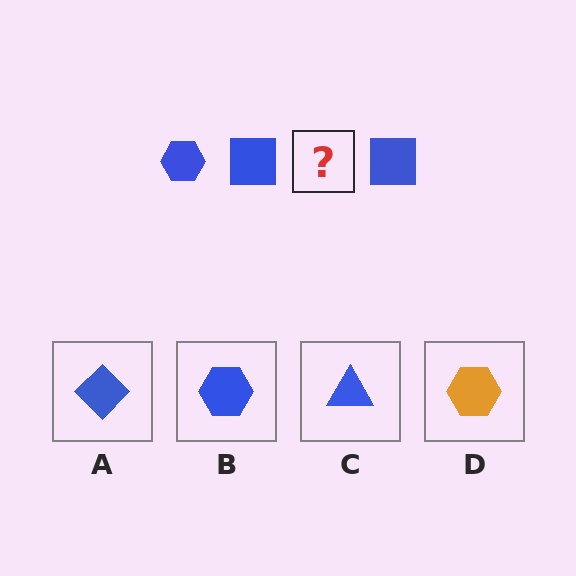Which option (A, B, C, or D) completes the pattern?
B.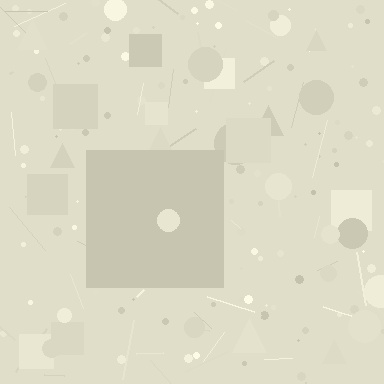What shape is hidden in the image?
A square is hidden in the image.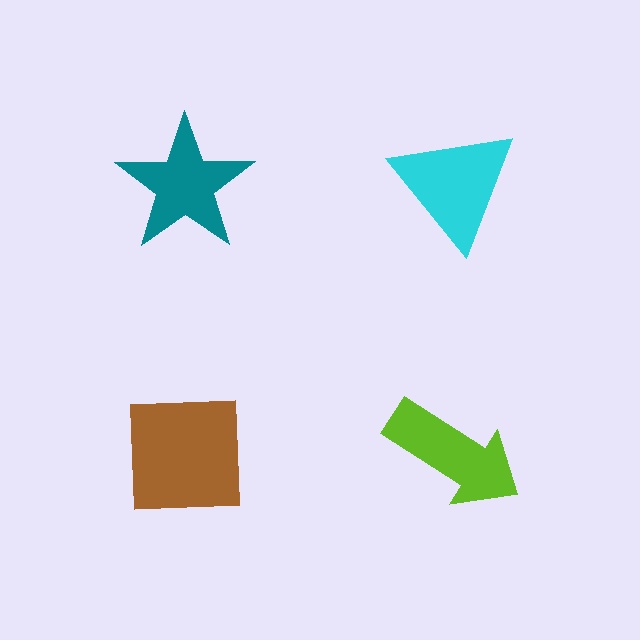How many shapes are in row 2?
2 shapes.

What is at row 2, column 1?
A brown square.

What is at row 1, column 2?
A cyan triangle.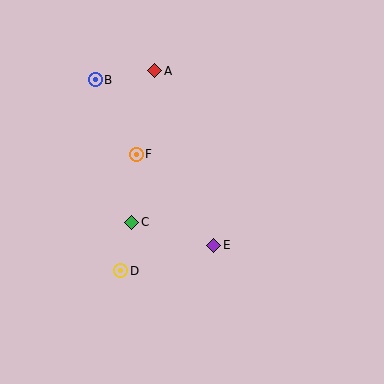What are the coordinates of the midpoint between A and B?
The midpoint between A and B is at (125, 75).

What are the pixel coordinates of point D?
Point D is at (121, 271).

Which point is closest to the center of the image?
Point E at (214, 245) is closest to the center.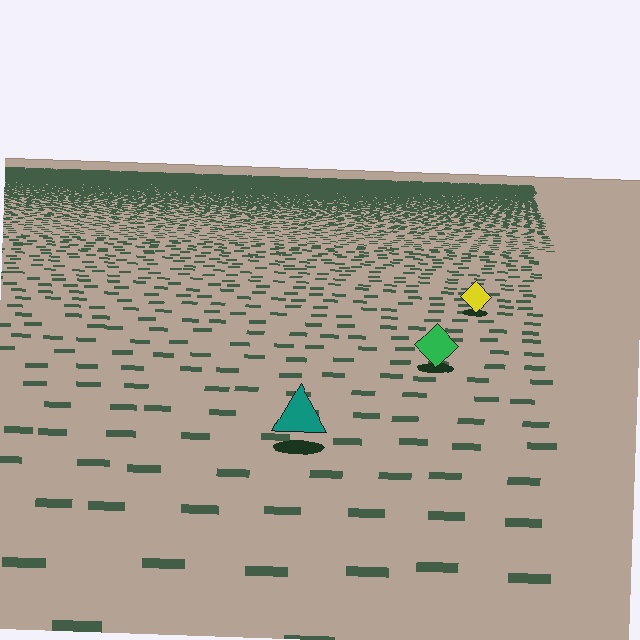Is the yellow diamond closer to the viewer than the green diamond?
No. The green diamond is closer — you can tell from the texture gradient: the ground texture is coarser near it.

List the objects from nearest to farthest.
From nearest to farthest: the teal triangle, the green diamond, the yellow diamond.